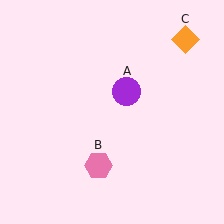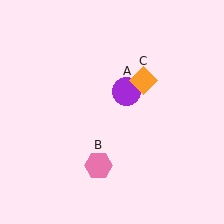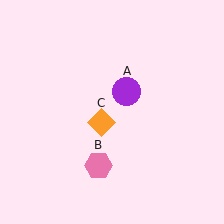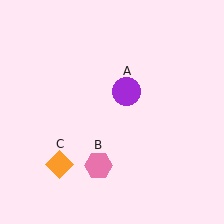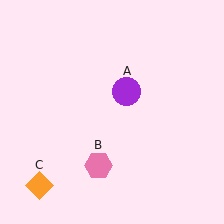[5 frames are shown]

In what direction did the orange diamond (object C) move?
The orange diamond (object C) moved down and to the left.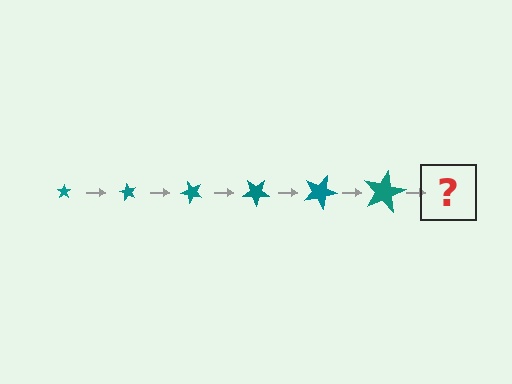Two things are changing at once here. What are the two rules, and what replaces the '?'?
The two rules are that the star grows larger each step and it rotates 60 degrees each step. The '?' should be a star, larger than the previous one and rotated 360 degrees from the start.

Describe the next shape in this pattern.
It should be a star, larger than the previous one and rotated 360 degrees from the start.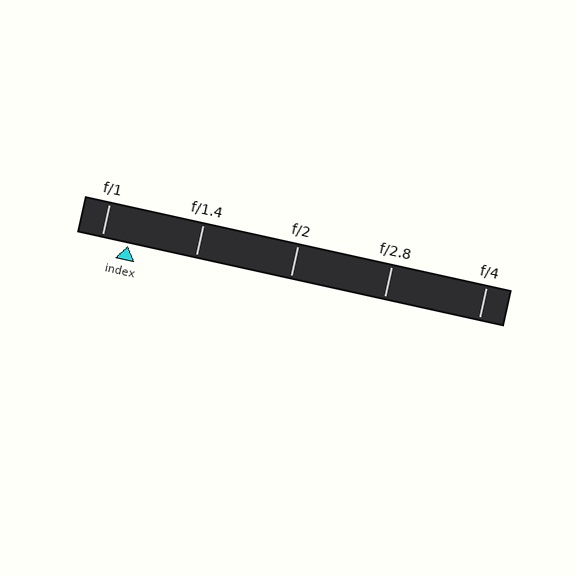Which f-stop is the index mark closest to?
The index mark is closest to f/1.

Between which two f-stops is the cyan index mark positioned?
The index mark is between f/1 and f/1.4.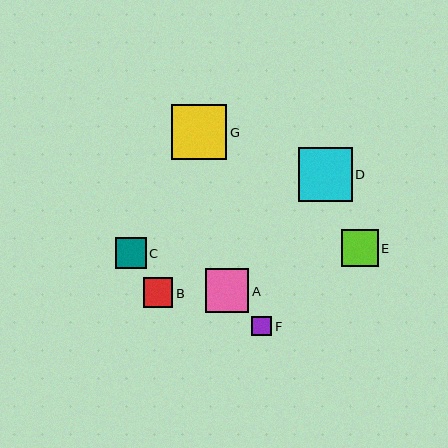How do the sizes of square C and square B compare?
Square C and square B are approximately the same size.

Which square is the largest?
Square G is the largest with a size of approximately 55 pixels.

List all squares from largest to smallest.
From largest to smallest: G, D, A, E, C, B, F.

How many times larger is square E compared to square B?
Square E is approximately 1.2 times the size of square B.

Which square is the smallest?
Square F is the smallest with a size of approximately 20 pixels.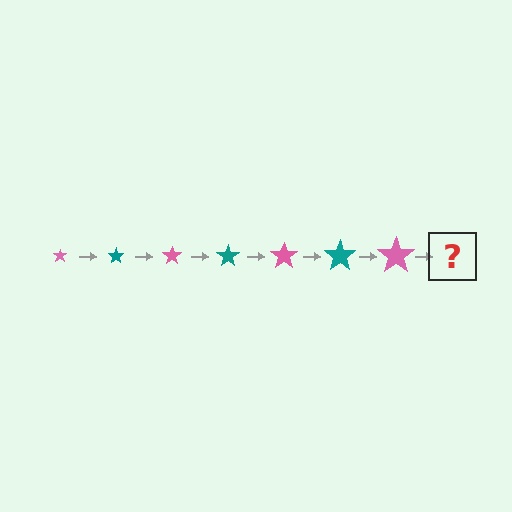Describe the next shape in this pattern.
It should be a teal star, larger than the previous one.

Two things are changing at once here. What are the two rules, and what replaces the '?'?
The two rules are that the star grows larger each step and the color cycles through pink and teal. The '?' should be a teal star, larger than the previous one.